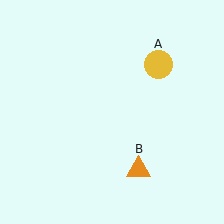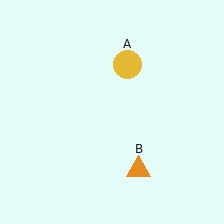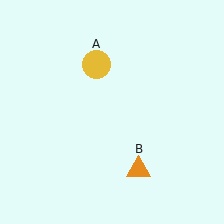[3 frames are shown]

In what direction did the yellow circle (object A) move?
The yellow circle (object A) moved left.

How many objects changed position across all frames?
1 object changed position: yellow circle (object A).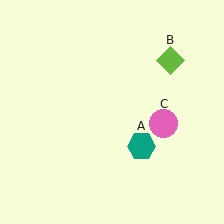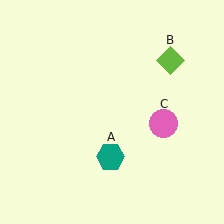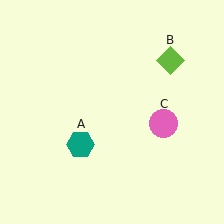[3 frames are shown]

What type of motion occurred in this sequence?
The teal hexagon (object A) rotated clockwise around the center of the scene.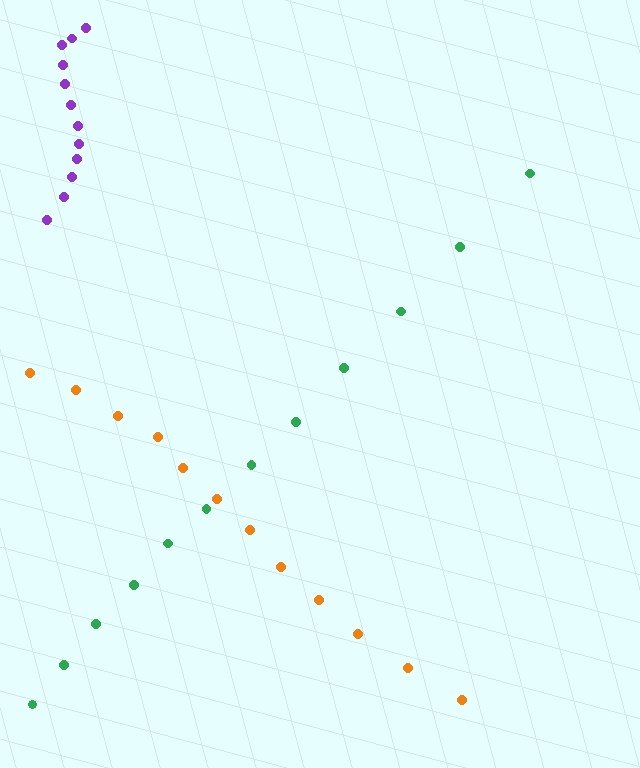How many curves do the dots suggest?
There are 3 distinct paths.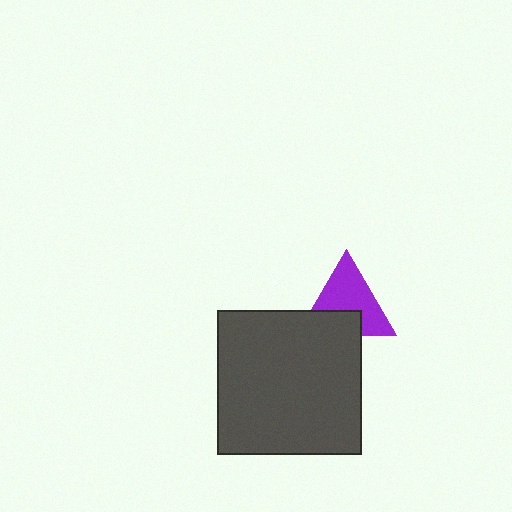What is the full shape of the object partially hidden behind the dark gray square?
The partially hidden object is a purple triangle.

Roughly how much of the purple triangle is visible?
Most of it is visible (roughly 66%).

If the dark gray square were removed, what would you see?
You would see the complete purple triangle.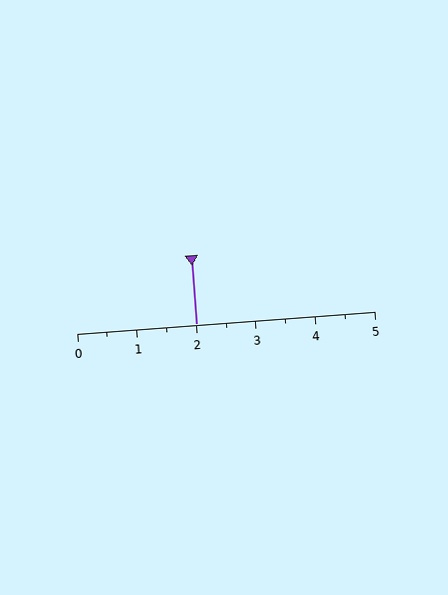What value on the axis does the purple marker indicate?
The marker indicates approximately 2.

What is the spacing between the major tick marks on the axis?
The major ticks are spaced 1 apart.